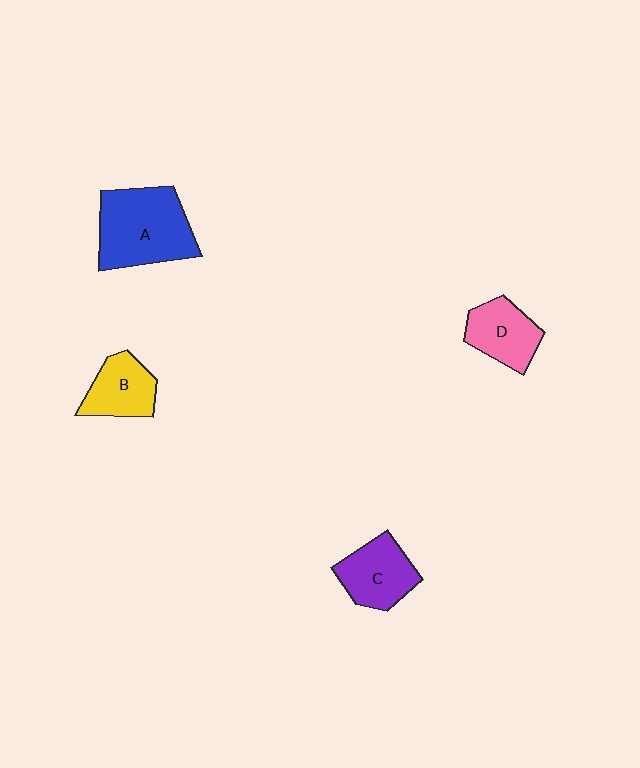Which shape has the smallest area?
Shape B (yellow).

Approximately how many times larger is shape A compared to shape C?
Approximately 1.6 times.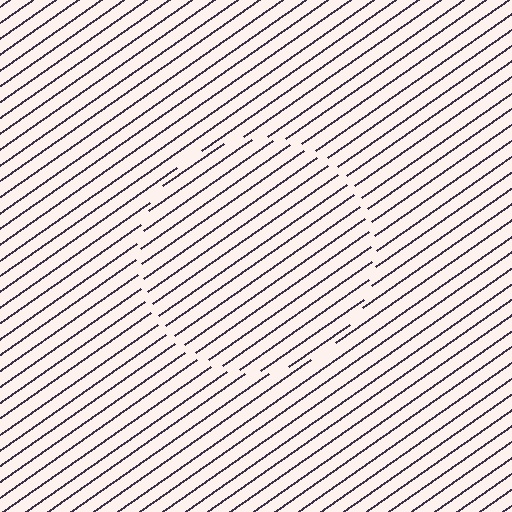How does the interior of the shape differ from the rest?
The interior of the shape contains the same grating, shifted by half a period — the contour is defined by the phase discontinuity where line-ends from the inner and outer gratings abut.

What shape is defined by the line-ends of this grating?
An illusory circle. The interior of the shape contains the same grating, shifted by half a period — the contour is defined by the phase discontinuity where line-ends from the inner and outer gratings abut.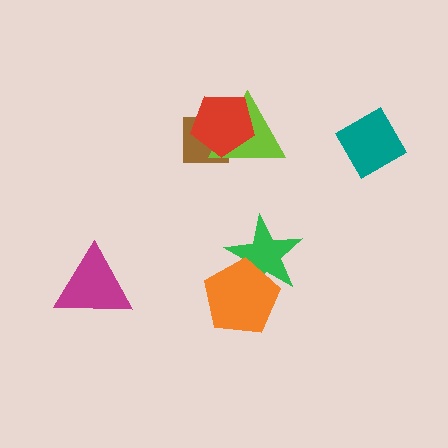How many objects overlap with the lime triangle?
2 objects overlap with the lime triangle.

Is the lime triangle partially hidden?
Yes, it is partially covered by another shape.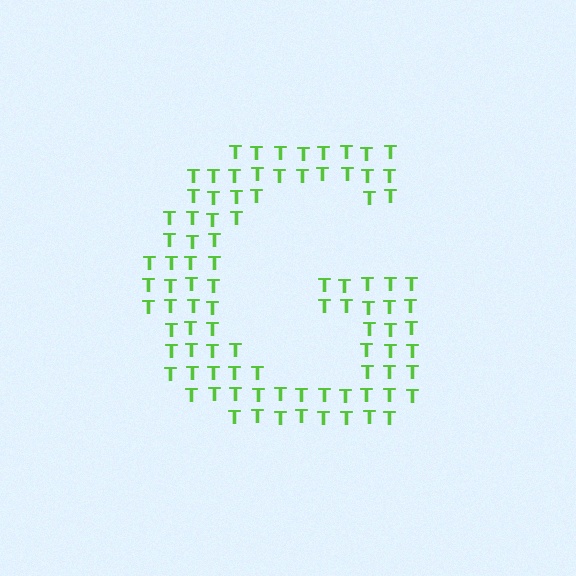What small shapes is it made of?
It is made of small letter T's.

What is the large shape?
The large shape is the letter G.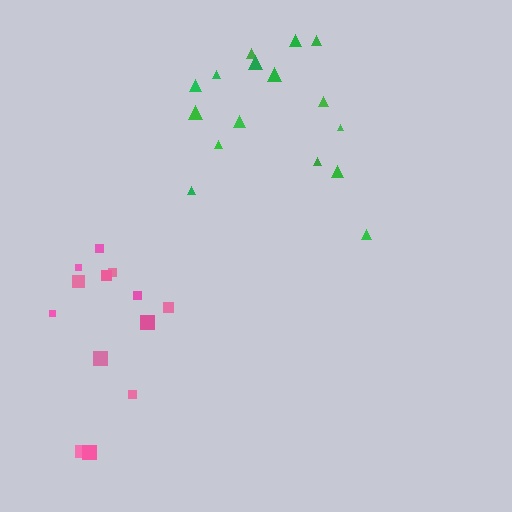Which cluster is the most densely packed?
Green.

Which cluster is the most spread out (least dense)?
Pink.